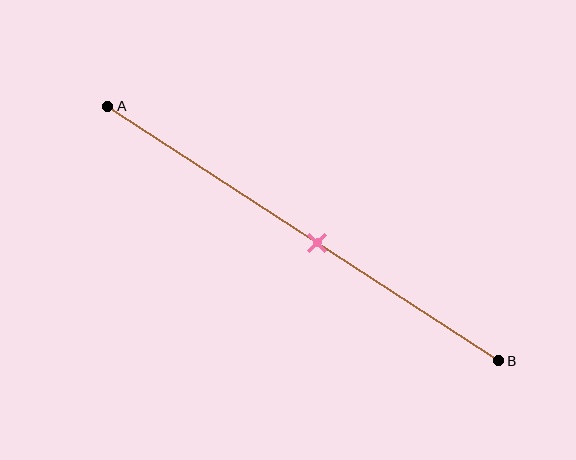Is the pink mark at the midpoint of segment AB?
No, the mark is at about 55% from A, not at the 50% midpoint.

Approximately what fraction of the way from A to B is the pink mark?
The pink mark is approximately 55% of the way from A to B.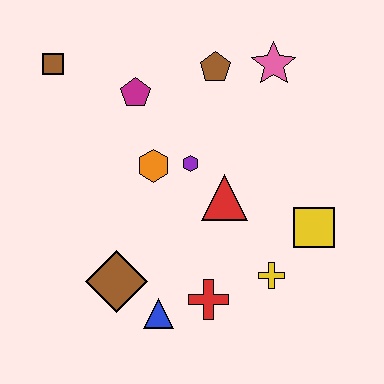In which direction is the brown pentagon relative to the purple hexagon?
The brown pentagon is above the purple hexagon.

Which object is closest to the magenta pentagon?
The orange hexagon is closest to the magenta pentagon.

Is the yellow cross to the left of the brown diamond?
No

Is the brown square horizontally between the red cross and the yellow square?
No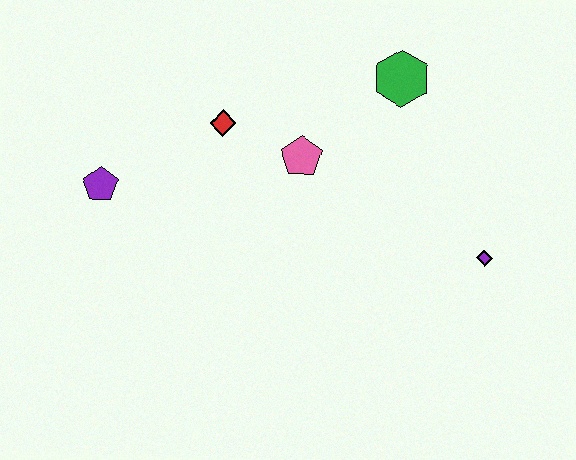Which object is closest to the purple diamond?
The green hexagon is closest to the purple diamond.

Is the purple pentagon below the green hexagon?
Yes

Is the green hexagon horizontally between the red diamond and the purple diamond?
Yes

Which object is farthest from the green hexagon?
The purple pentagon is farthest from the green hexagon.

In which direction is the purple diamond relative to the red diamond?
The purple diamond is to the right of the red diamond.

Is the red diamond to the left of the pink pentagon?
Yes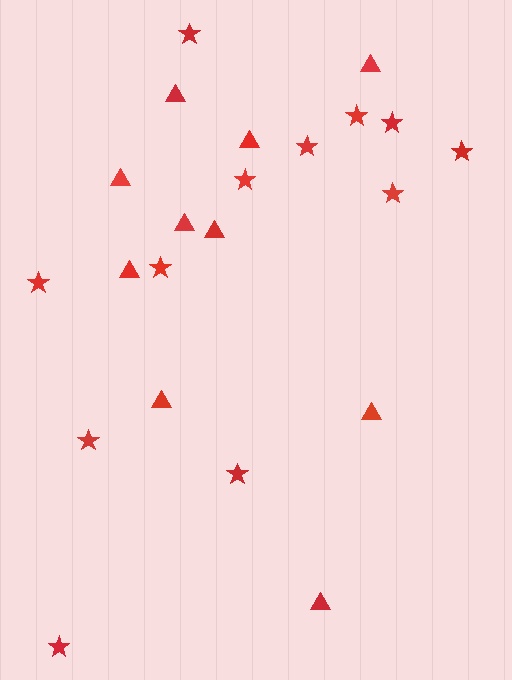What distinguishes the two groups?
There are 2 groups: one group of stars (12) and one group of triangles (10).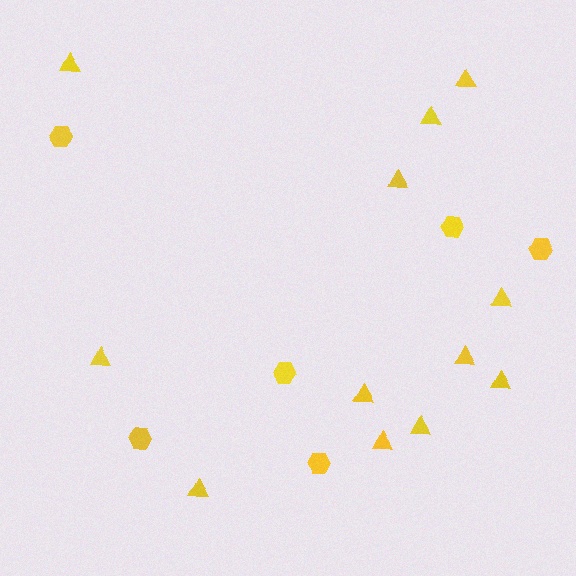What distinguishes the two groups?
There are 2 groups: one group of triangles (12) and one group of hexagons (6).